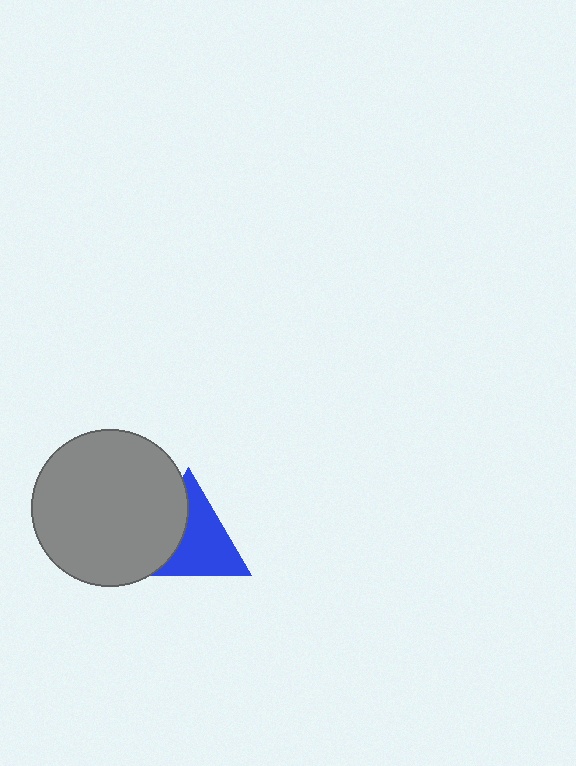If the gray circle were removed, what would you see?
You would see the complete blue triangle.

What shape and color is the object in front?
The object in front is a gray circle.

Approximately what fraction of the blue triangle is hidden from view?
Roughly 38% of the blue triangle is hidden behind the gray circle.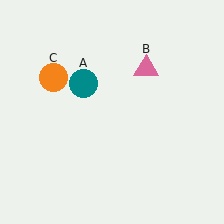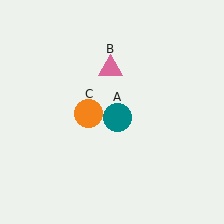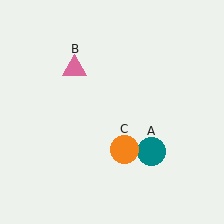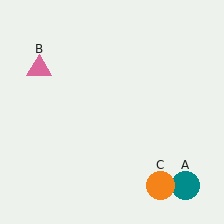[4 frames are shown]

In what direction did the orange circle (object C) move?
The orange circle (object C) moved down and to the right.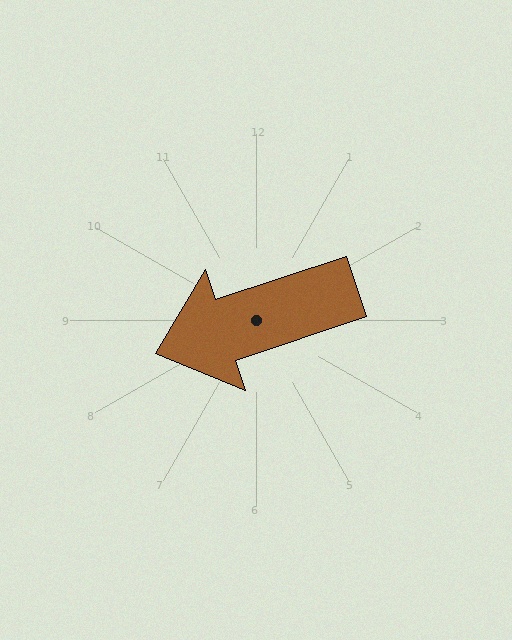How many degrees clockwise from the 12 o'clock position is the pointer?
Approximately 252 degrees.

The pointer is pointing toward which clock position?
Roughly 8 o'clock.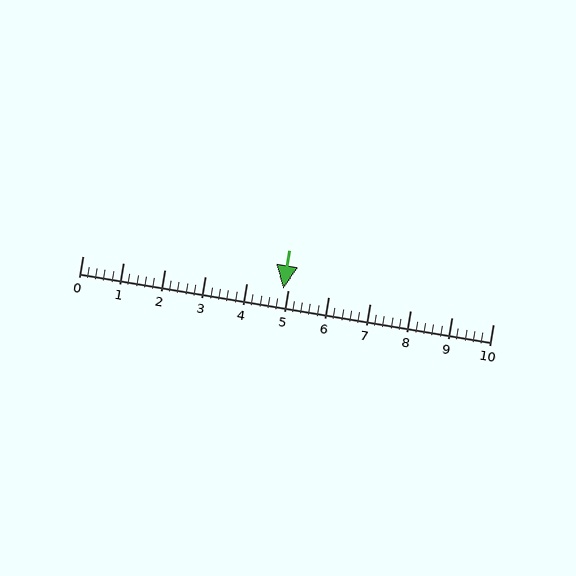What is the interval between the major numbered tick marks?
The major tick marks are spaced 1 units apart.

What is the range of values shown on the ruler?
The ruler shows values from 0 to 10.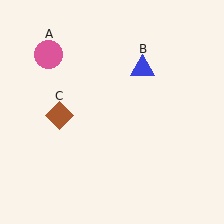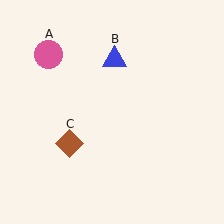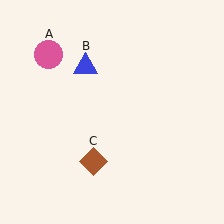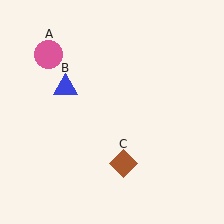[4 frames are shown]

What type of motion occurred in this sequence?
The blue triangle (object B), brown diamond (object C) rotated counterclockwise around the center of the scene.